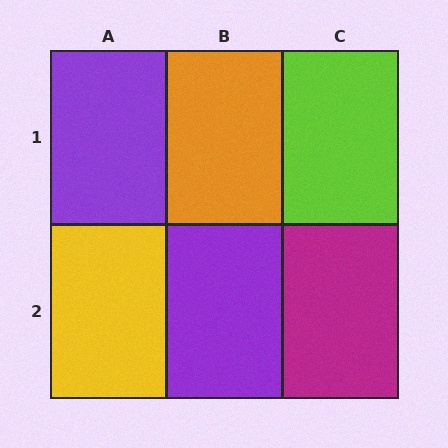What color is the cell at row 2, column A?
Yellow.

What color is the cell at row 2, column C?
Magenta.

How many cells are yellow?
1 cell is yellow.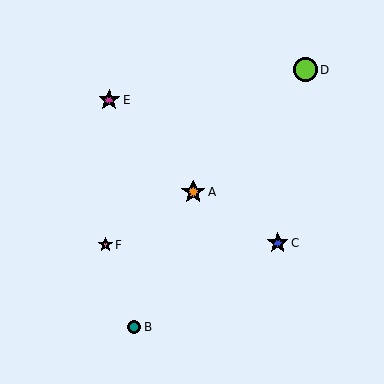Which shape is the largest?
The lime circle (labeled D) is the largest.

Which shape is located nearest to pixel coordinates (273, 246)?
The blue star (labeled C) at (278, 243) is nearest to that location.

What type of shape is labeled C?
Shape C is a blue star.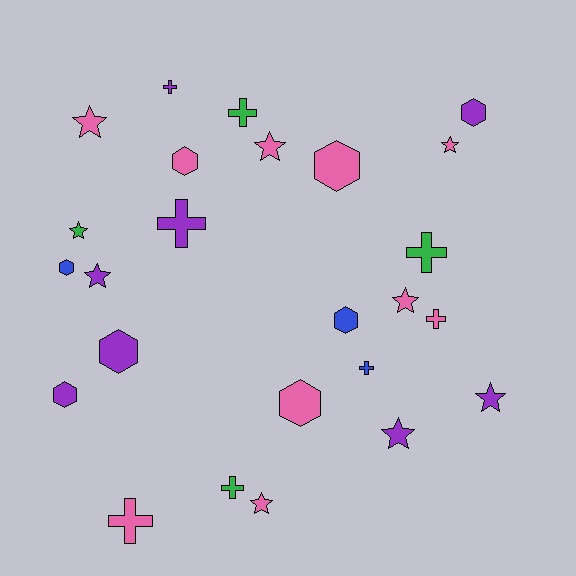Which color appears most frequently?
Pink, with 10 objects.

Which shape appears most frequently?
Star, with 9 objects.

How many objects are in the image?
There are 25 objects.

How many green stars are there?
There is 1 green star.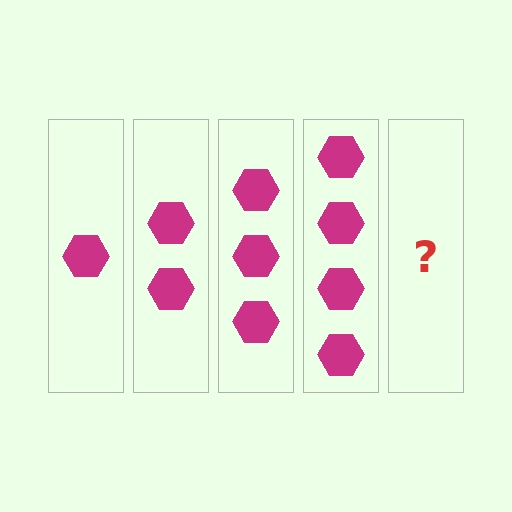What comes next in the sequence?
The next element should be 5 hexagons.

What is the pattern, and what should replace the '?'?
The pattern is that each step adds one more hexagon. The '?' should be 5 hexagons.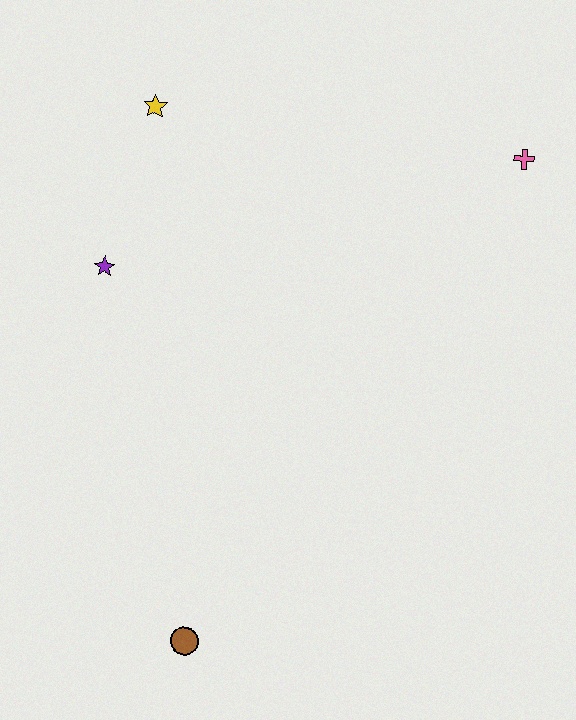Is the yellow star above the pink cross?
Yes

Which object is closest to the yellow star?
The purple star is closest to the yellow star.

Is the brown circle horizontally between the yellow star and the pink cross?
Yes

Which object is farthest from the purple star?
The pink cross is farthest from the purple star.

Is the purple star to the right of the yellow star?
No